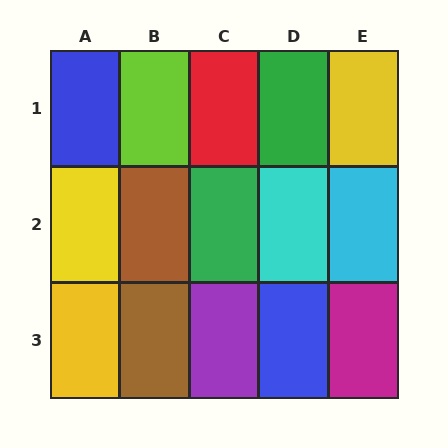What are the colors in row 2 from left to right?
Yellow, brown, green, cyan, cyan.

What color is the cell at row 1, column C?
Red.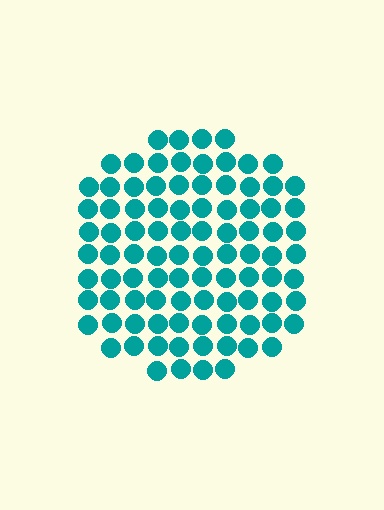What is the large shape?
The large shape is a circle.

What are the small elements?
The small elements are circles.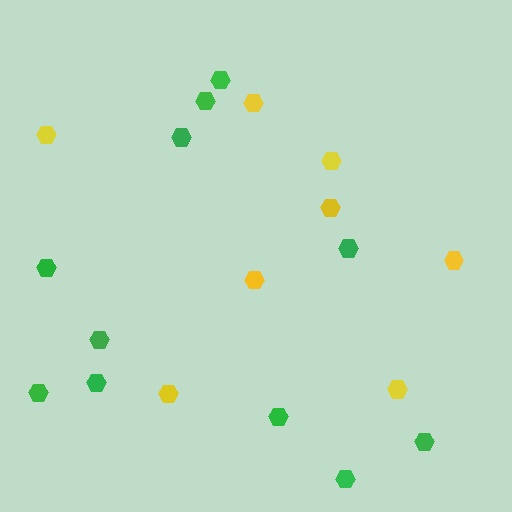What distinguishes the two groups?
There are 2 groups: one group of green hexagons (11) and one group of yellow hexagons (8).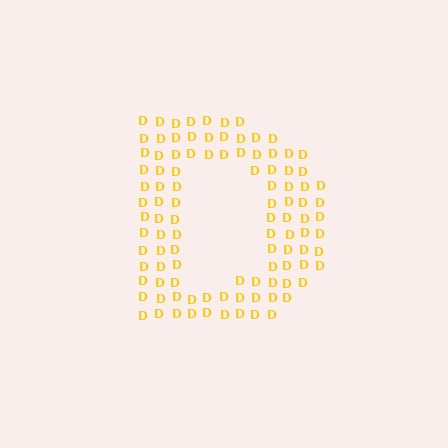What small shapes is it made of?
It is made of small letter D's.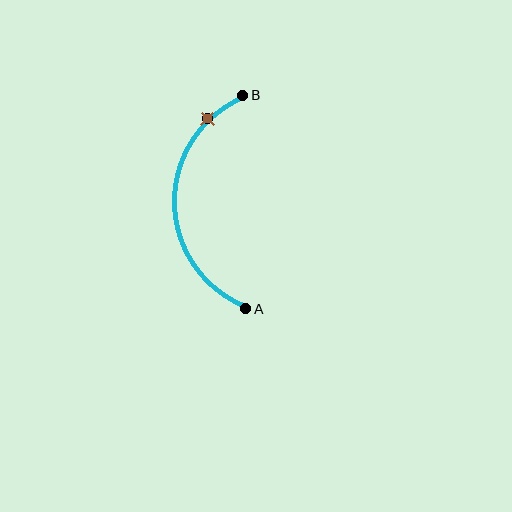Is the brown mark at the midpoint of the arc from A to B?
No. The brown mark lies on the arc but is closer to endpoint B. The arc midpoint would be at the point on the curve equidistant along the arc from both A and B.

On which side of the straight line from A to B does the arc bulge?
The arc bulges to the left of the straight line connecting A and B.